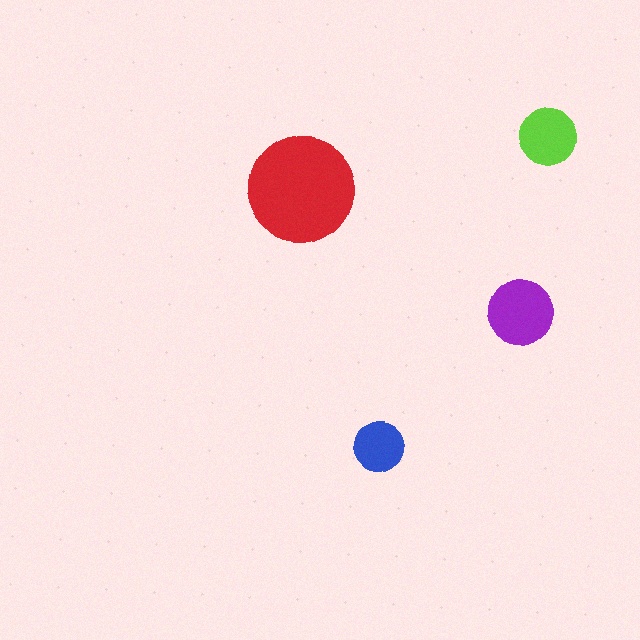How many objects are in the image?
There are 4 objects in the image.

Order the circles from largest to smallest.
the red one, the purple one, the lime one, the blue one.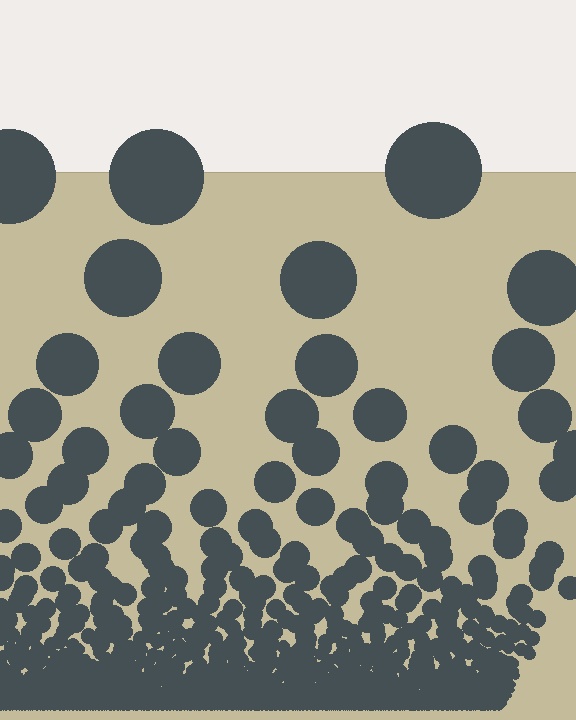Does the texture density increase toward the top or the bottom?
Density increases toward the bottom.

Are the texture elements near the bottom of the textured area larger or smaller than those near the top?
Smaller. The gradient is inverted — elements near the bottom are smaller and denser.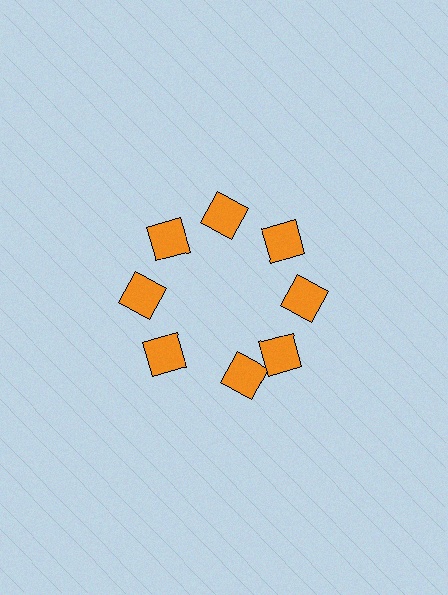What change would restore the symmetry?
The symmetry would be restored by rotating it back into even spacing with its neighbors so that all 8 squares sit at equal angles and equal distance from the center.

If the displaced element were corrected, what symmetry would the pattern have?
It would have 8-fold rotational symmetry — the pattern would map onto itself every 45 degrees.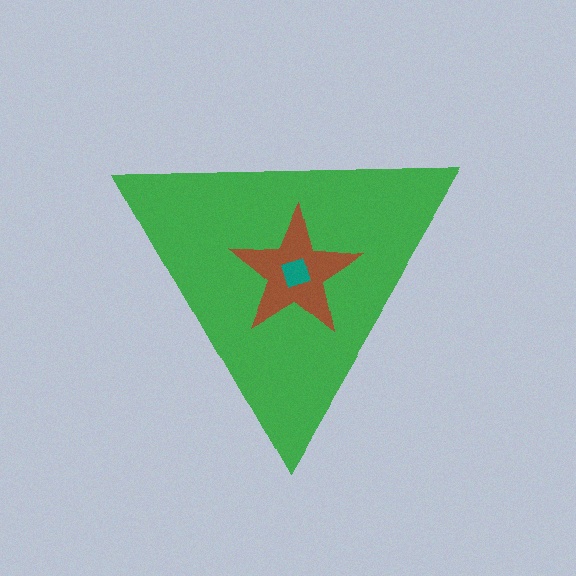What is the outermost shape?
The green triangle.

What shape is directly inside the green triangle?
The brown star.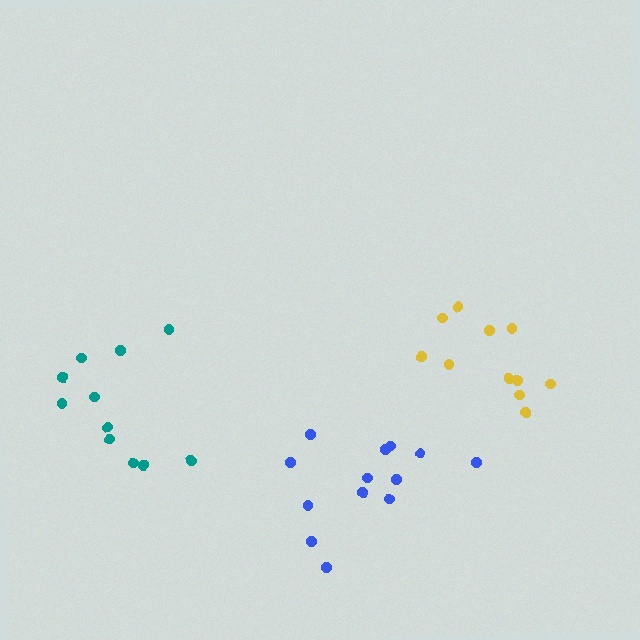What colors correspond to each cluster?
The clusters are colored: teal, yellow, blue.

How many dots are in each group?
Group 1: 11 dots, Group 2: 11 dots, Group 3: 13 dots (35 total).